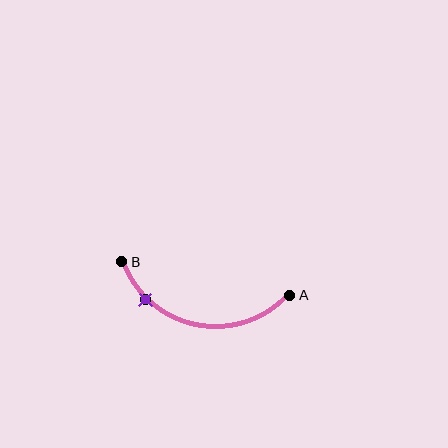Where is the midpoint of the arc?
The arc midpoint is the point on the curve farthest from the straight line joining A and B. It sits below that line.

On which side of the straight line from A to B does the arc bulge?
The arc bulges below the straight line connecting A and B.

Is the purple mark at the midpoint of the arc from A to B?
No. The purple mark lies on the arc but is closer to endpoint B. The arc midpoint would be at the point on the curve equidistant along the arc from both A and B.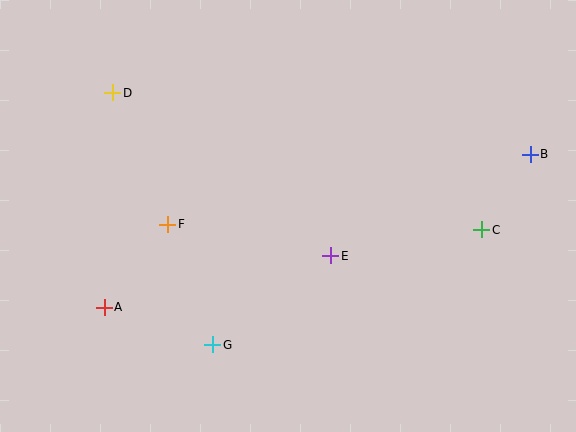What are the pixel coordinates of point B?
Point B is at (530, 154).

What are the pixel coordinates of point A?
Point A is at (104, 307).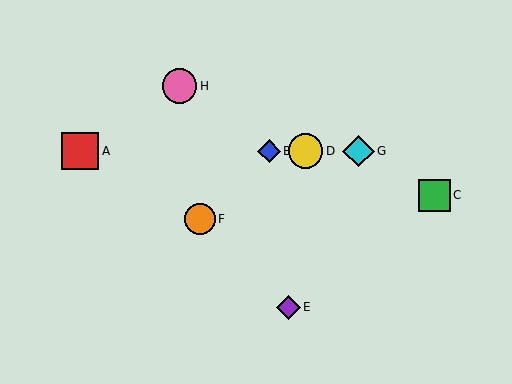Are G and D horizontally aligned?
Yes, both are at y≈151.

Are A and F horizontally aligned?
No, A is at y≈151 and F is at y≈219.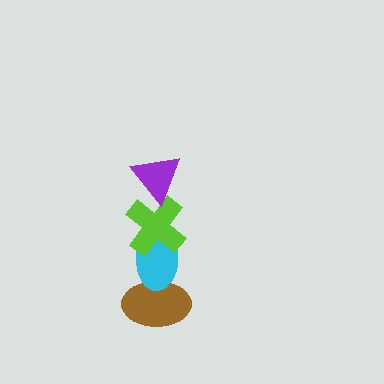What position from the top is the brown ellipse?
The brown ellipse is 4th from the top.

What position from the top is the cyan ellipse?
The cyan ellipse is 3rd from the top.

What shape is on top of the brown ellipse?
The cyan ellipse is on top of the brown ellipse.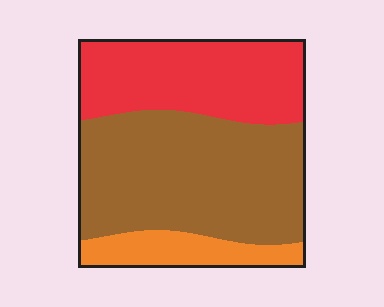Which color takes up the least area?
Orange, at roughly 15%.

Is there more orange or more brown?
Brown.